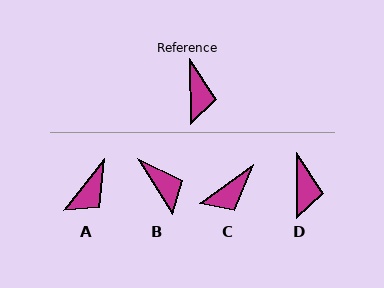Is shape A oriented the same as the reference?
No, it is off by about 39 degrees.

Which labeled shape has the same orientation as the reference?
D.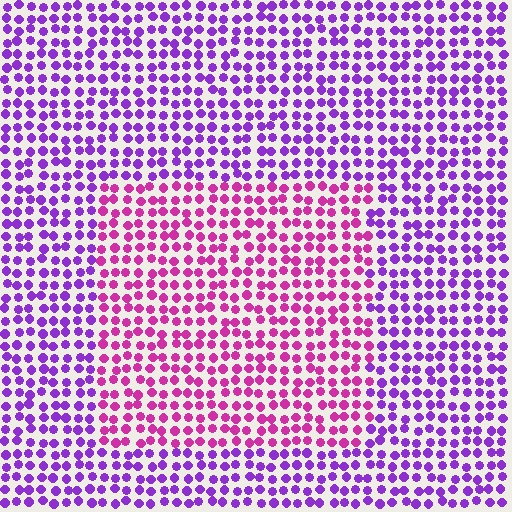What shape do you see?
I see a rectangle.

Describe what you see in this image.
The image is filled with small purple elements in a uniform arrangement. A rectangle-shaped region is visible where the elements are tinted to a slightly different hue, forming a subtle color boundary.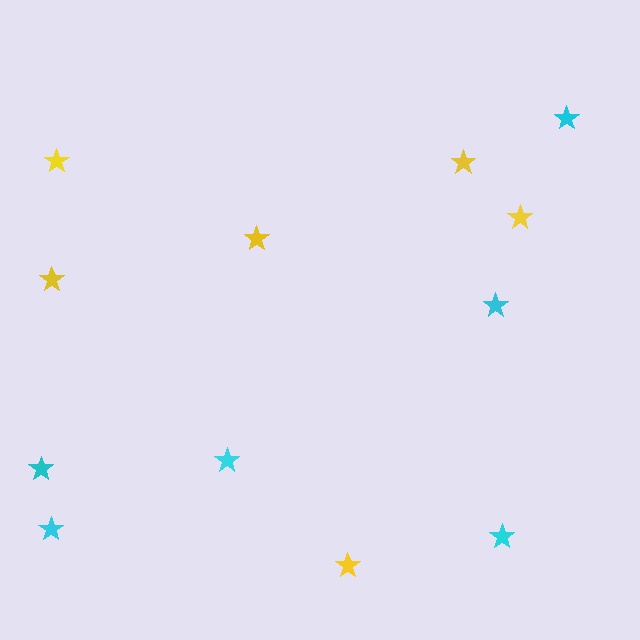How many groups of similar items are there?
There are 2 groups: one group of yellow stars (6) and one group of cyan stars (6).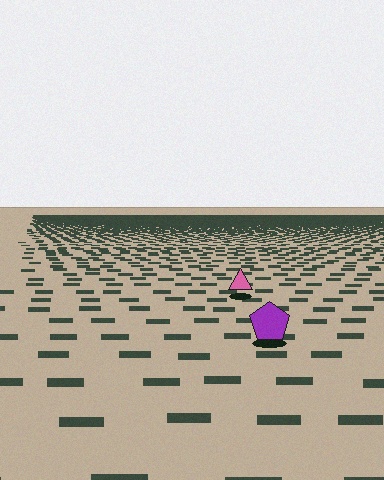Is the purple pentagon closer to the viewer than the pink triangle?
Yes. The purple pentagon is closer — you can tell from the texture gradient: the ground texture is coarser near it.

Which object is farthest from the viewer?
The pink triangle is farthest from the viewer. It appears smaller and the ground texture around it is denser.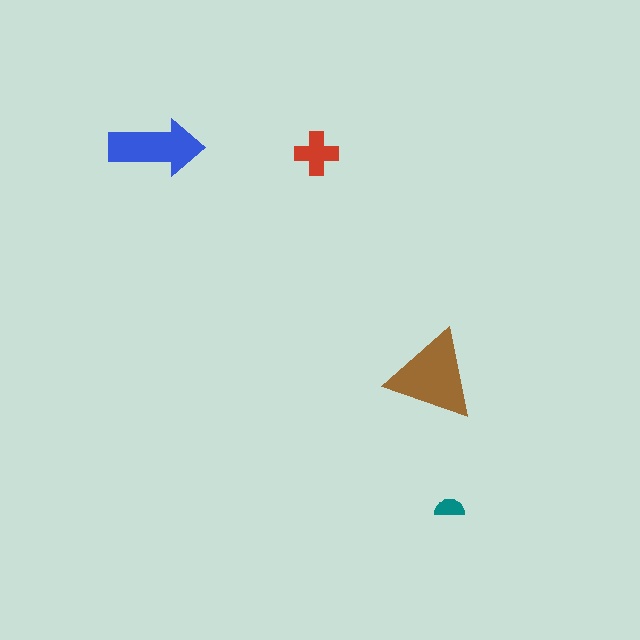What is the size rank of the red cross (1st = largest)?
3rd.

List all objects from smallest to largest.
The teal semicircle, the red cross, the blue arrow, the brown triangle.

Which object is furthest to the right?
The teal semicircle is rightmost.